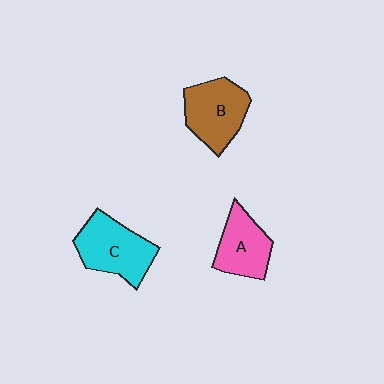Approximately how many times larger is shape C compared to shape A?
Approximately 1.3 times.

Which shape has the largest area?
Shape C (cyan).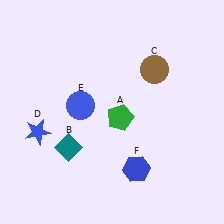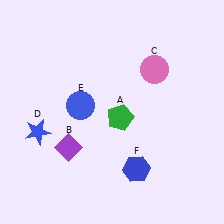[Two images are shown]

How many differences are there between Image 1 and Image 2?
There are 2 differences between the two images.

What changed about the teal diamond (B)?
In Image 1, B is teal. In Image 2, it changed to purple.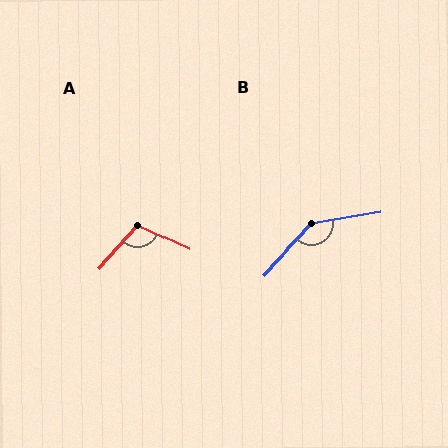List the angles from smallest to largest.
A (107°), B (142°).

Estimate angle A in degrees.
Approximately 107 degrees.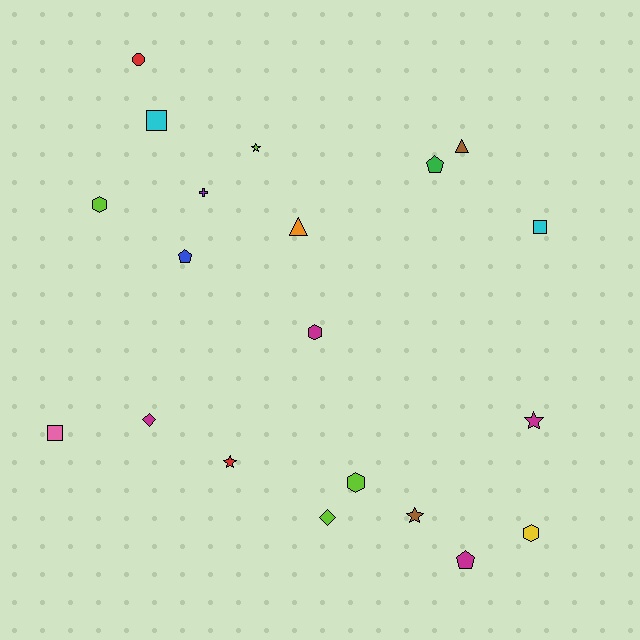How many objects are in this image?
There are 20 objects.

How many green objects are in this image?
There is 1 green object.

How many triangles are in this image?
There are 2 triangles.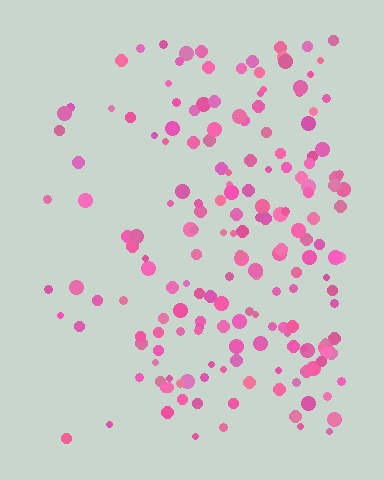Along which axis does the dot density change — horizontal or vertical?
Horizontal.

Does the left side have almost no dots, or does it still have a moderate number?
Still a moderate number, just noticeably fewer than the right.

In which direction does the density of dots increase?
From left to right, with the right side densest.